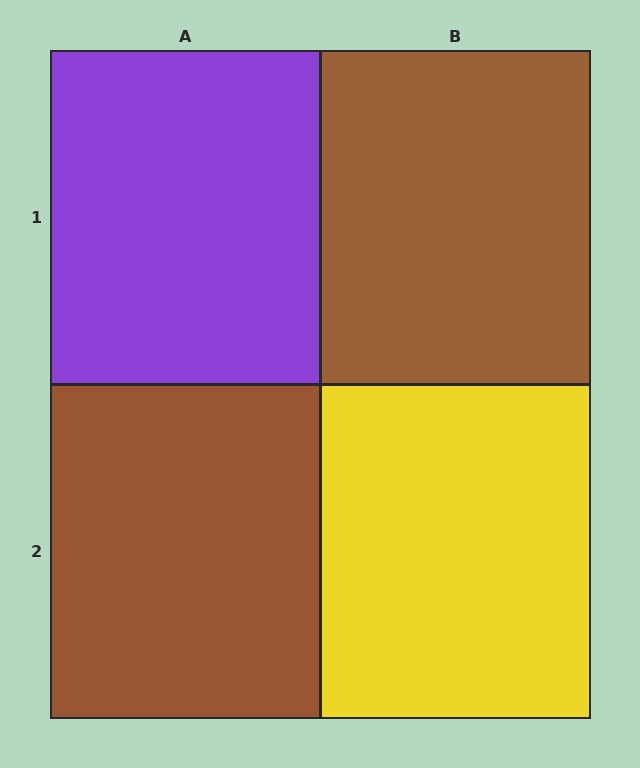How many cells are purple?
1 cell is purple.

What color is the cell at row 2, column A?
Brown.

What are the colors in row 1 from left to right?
Purple, brown.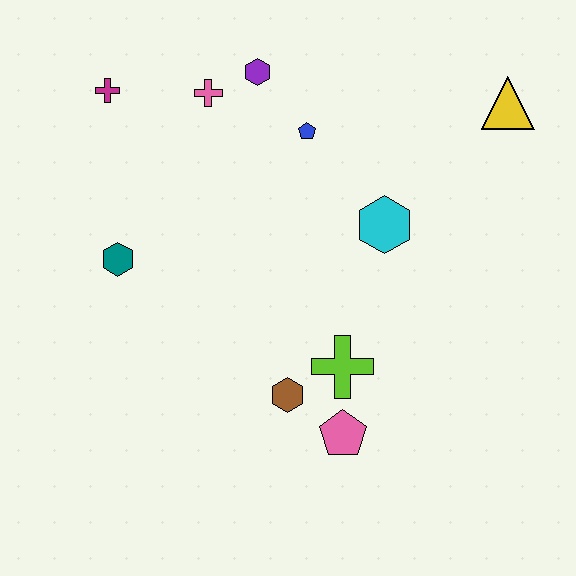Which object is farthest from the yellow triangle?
The teal hexagon is farthest from the yellow triangle.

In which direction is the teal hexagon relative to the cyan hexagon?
The teal hexagon is to the left of the cyan hexagon.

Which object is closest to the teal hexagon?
The magenta cross is closest to the teal hexagon.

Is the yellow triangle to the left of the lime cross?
No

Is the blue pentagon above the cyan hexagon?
Yes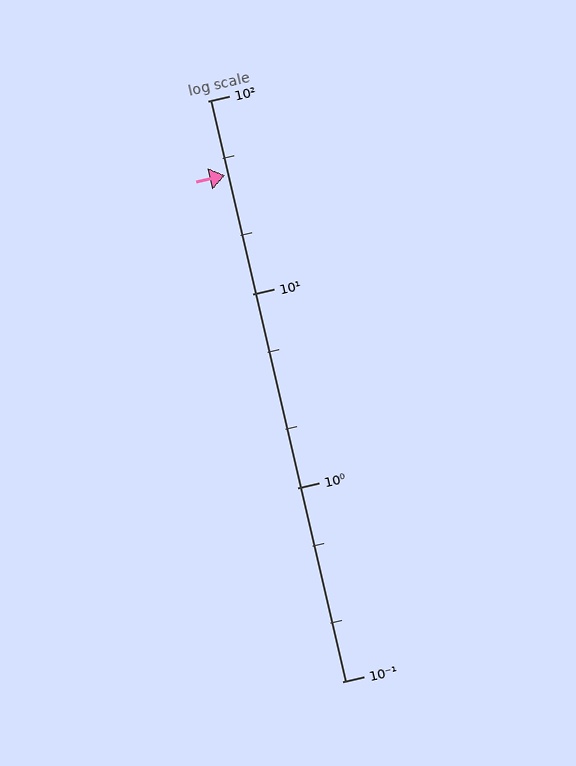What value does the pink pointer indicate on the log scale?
The pointer indicates approximately 41.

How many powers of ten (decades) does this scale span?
The scale spans 3 decades, from 0.1 to 100.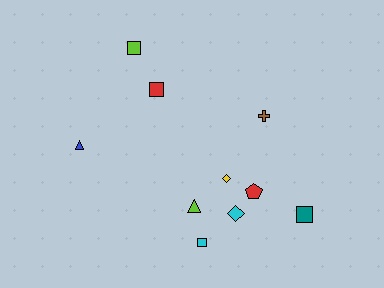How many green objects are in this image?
There are no green objects.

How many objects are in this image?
There are 10 objects.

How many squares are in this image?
There are 4 squares.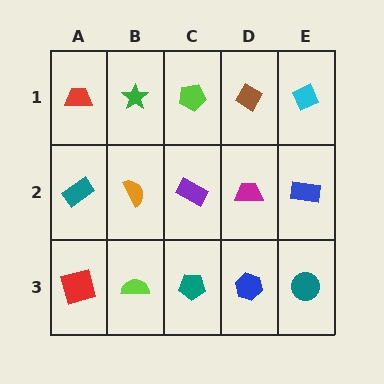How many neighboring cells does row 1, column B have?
3.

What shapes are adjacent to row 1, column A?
A teal rectangle (row 2, column A), a green star (row 1, column B).